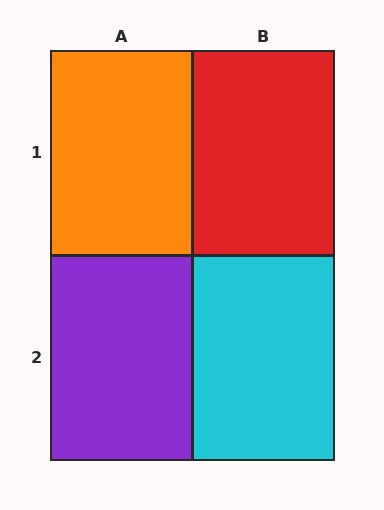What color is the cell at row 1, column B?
Red.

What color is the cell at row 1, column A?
Orange.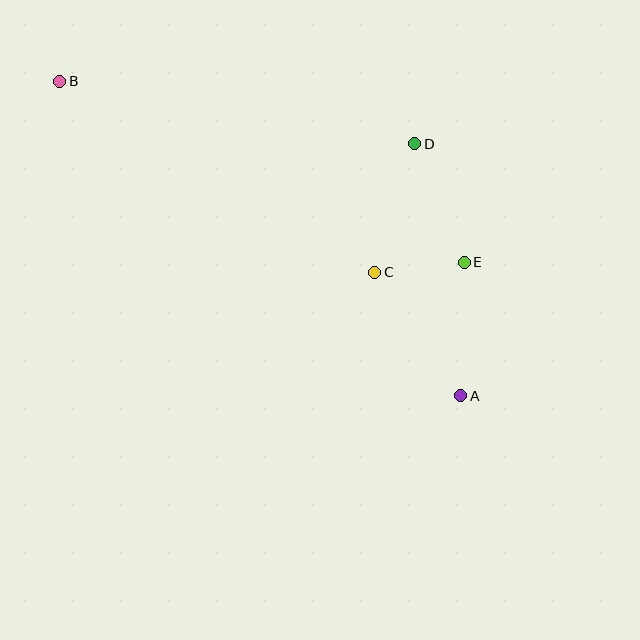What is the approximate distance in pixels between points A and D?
The distance between A and D is approximately 256 pixels.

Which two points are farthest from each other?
Points A and B are farthest from each other.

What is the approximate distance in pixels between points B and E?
The distance between B and E is approximately 443 pixels.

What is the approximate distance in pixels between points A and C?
The distance between A and C is approximately 150 pixels.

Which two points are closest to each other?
Points C and E are closest to each other.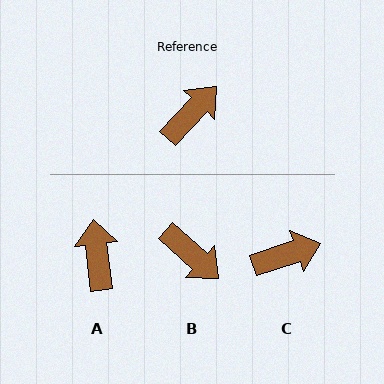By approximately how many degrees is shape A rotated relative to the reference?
Approximately 50 degrees counter-clockwise.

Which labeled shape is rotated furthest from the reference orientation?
B, about 89 degrees away.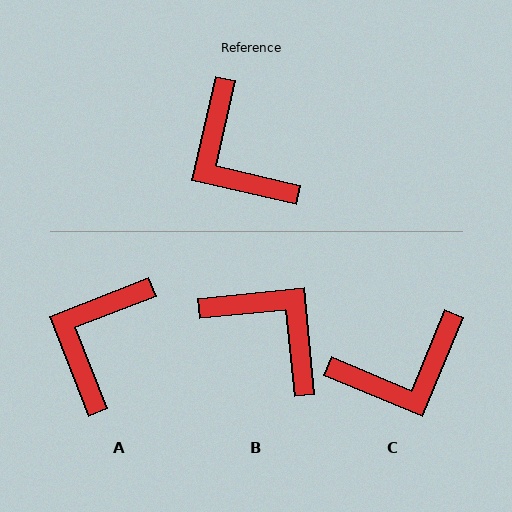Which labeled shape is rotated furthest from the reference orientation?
B, about 161 degrees away.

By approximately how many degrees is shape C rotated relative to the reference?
Approximately 81 degrees counter-clockwise.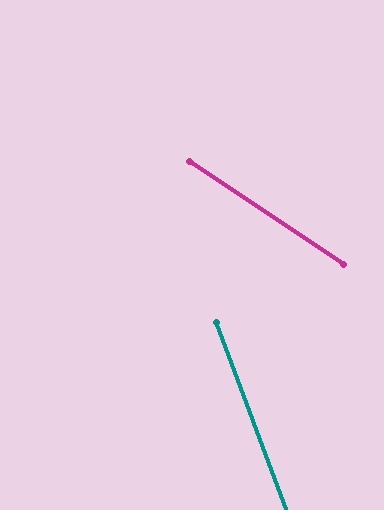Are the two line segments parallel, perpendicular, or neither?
Neither parallel nor perpendicular — they differ by about 36°.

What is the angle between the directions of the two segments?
Approximately 36 degrees.